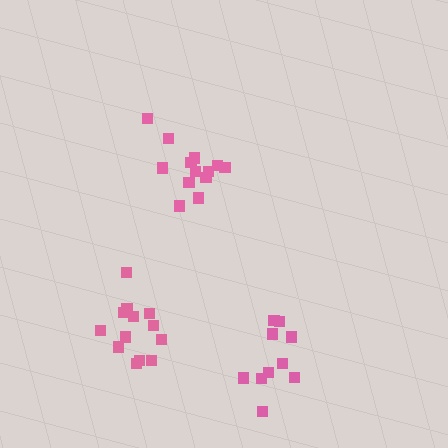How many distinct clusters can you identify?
There are 3 distinct clusters.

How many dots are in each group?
Group 1: 13 dots, Group 2: 13 dots, Group 3: 10 dots (36 total).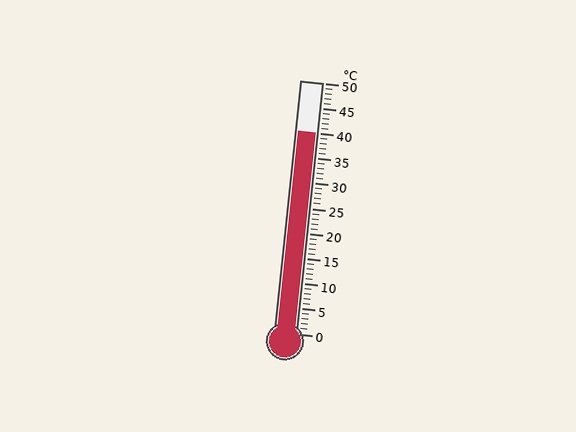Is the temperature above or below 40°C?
The temperature is at 40°C.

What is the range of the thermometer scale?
The thermometer scale ranges from 0°C to 50°C.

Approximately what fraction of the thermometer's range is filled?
The thermometer is filled to approximately 80% of its range.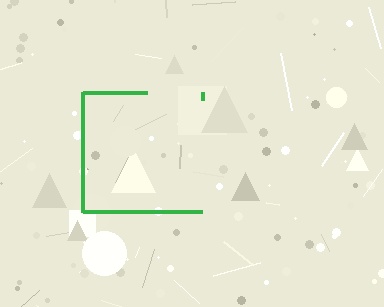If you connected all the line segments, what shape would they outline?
They would outline a square.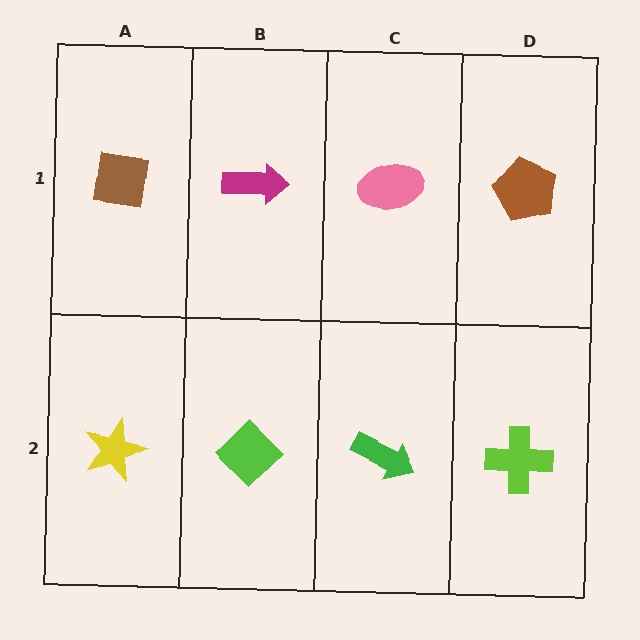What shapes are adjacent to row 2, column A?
A brown square (row 1, column A), a lime diamond (row 2, column B).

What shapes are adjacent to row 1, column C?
A green arrow (row 2, column C), a magenta arrow (row 1, column B), a brown pentagon (row 1, column D).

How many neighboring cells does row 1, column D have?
2.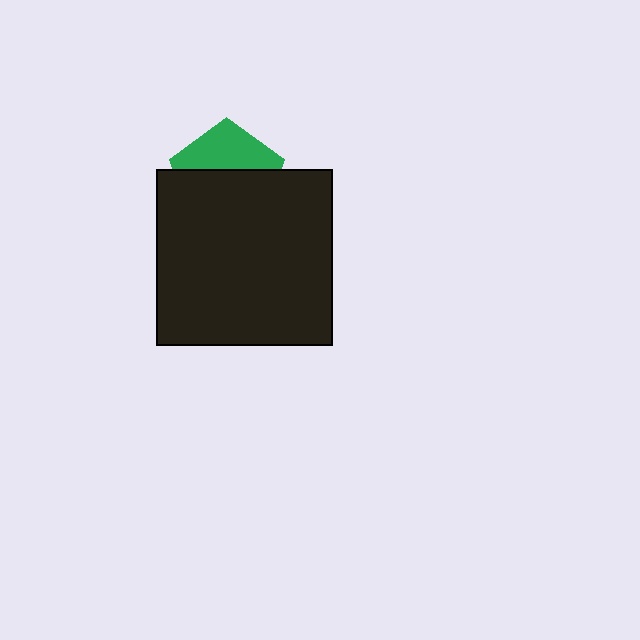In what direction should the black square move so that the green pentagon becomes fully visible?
The black square should move down. That is the shortest direction to clear the overlap and leave the green pentagon fully visible.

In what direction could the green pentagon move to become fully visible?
The green pentagon could move up. That would shift it out from behind the black square entirely.